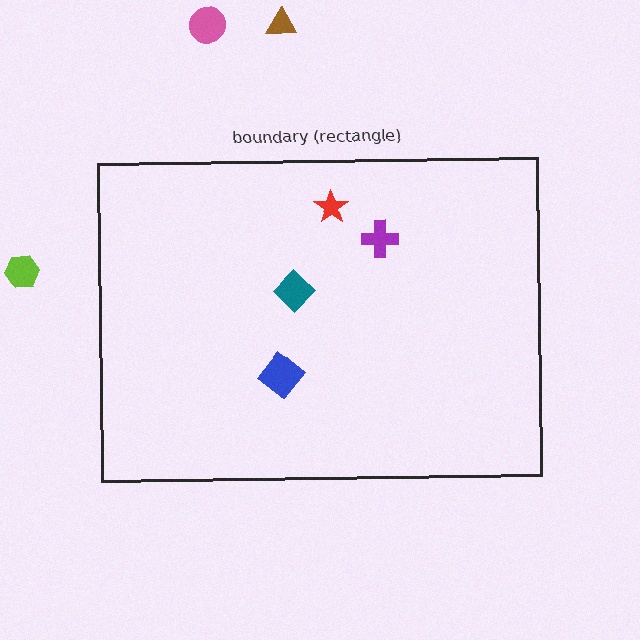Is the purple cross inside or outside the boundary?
Inside.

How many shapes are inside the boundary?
4 inside, 3 outside.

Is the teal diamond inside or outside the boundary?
Inside.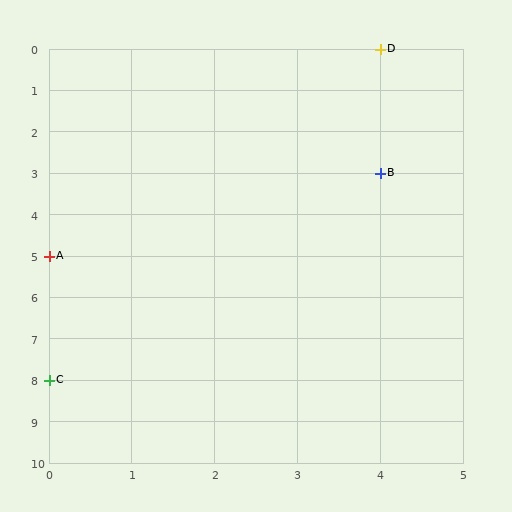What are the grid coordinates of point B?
Point B is at grid coordinates (4, 3).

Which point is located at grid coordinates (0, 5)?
Point A is at (0, 5).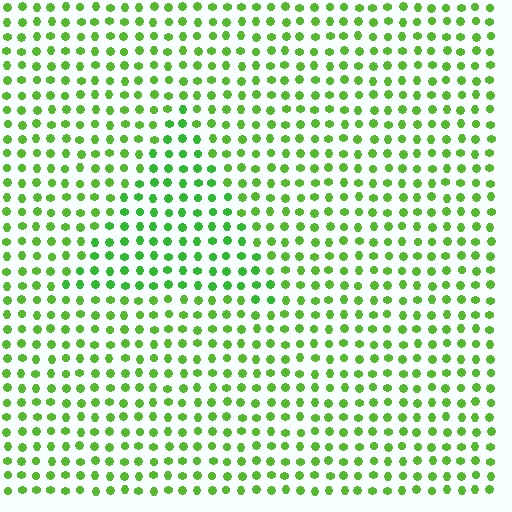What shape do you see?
I see a triangle.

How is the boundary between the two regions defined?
The boundary is defined purely by a slight shift in hue (about 18 degrees). Spacing, size, and orientation are identical on both sides.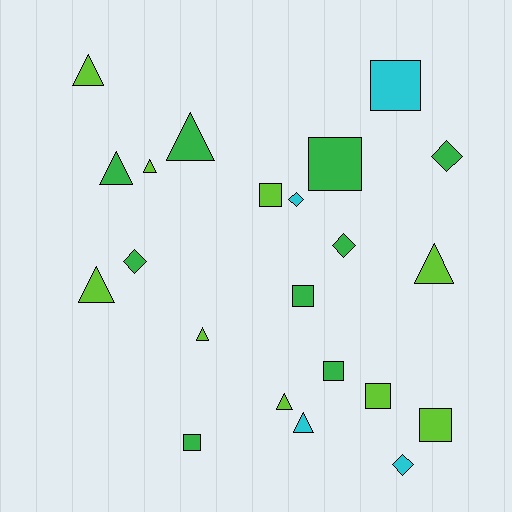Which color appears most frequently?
Lime, with 9 objects.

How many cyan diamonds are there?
There are 2 cyan diamonds.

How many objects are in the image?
There are 22 objects.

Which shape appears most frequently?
Triangle, with 9 objects.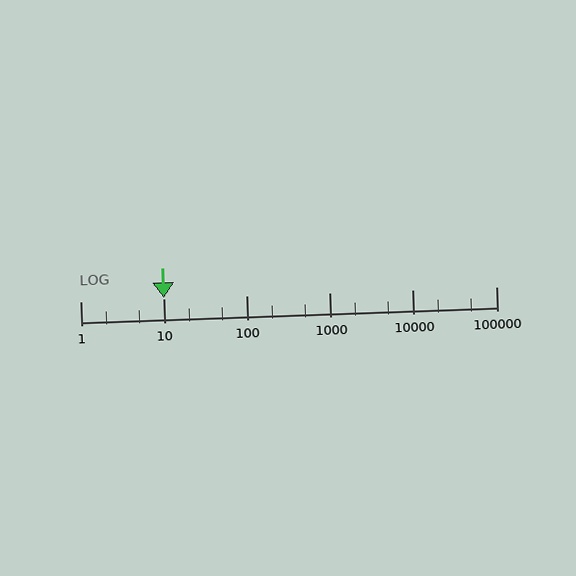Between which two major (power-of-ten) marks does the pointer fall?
The pointer is between 10 and 100.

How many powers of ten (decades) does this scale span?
The scale spans 5 decades, from 1 to 100000.